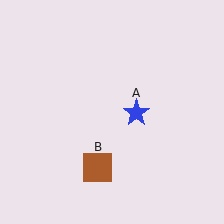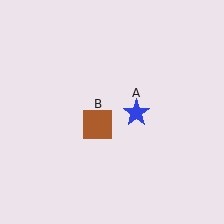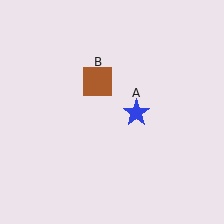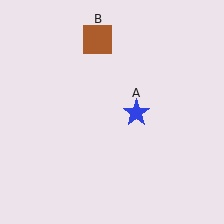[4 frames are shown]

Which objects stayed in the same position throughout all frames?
Blue star (object A) remained stationary.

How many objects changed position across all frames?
1 object changed position: brown square (object B).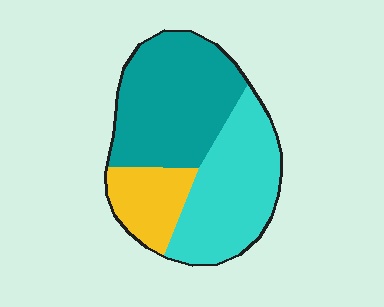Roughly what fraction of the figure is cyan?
Cyan takes up between a quarter and a half of the figure.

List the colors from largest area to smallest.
From largest to smallest: teal, cyan, yellow.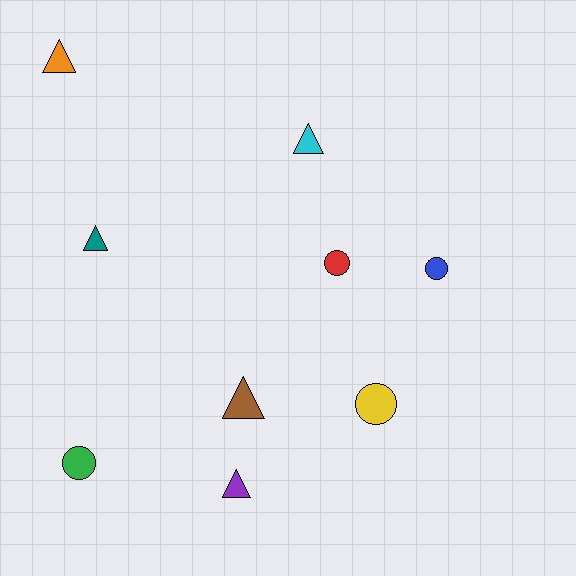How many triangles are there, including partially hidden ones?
There are 5 triangles.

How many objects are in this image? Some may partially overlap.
There are 9 objects.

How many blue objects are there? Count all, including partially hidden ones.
There is 1 blue object.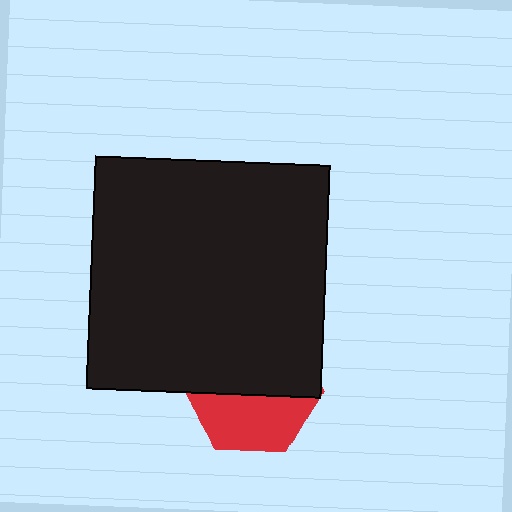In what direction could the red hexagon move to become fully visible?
The red hexagon could move down. That would shift it out from behind the black rectangle entirely.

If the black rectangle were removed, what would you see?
You would see the complete red hexagon.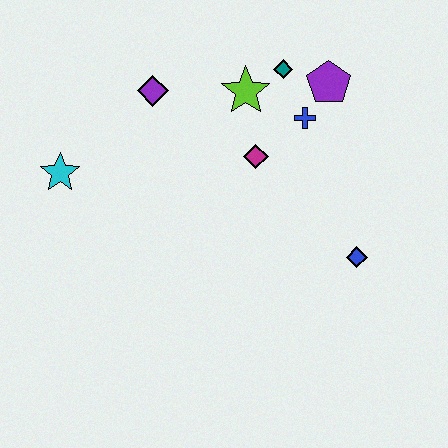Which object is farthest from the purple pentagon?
The cyan star is farthest from the purple pentagon.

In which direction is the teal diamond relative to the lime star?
The teal diamond is to the right of the lime star.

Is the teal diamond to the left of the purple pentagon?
Yes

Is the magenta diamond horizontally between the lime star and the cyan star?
No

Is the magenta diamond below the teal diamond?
Yes